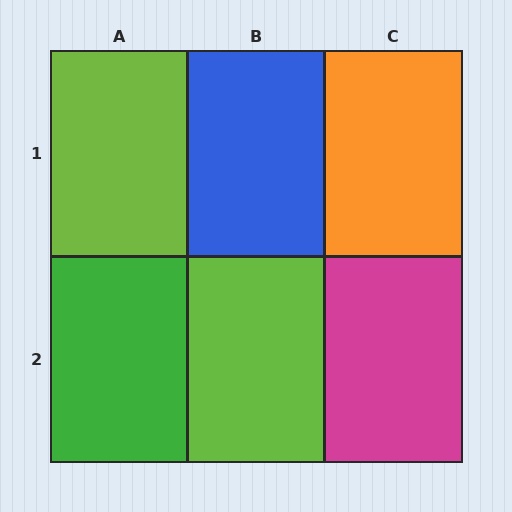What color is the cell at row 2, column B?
Lime.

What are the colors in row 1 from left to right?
Lime, blue, orange.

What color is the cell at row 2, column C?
Magenta.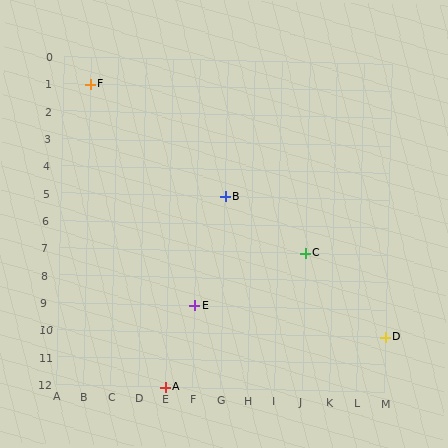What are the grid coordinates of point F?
Point F is at grid coordinates (B, 1).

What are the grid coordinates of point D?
Point D is at grid coordinates (M, 10).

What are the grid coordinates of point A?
Point A is at grid coordinates (E, 12).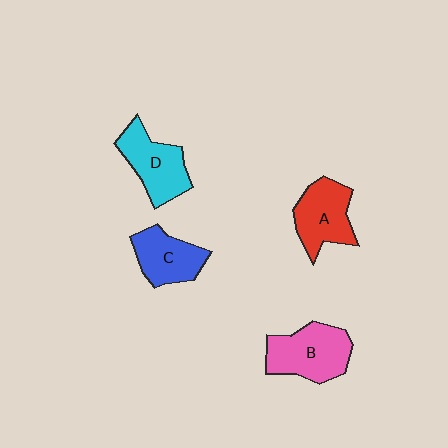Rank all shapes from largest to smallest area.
From largest to smallest: B (pink), D (cyan), A (red), C (blue).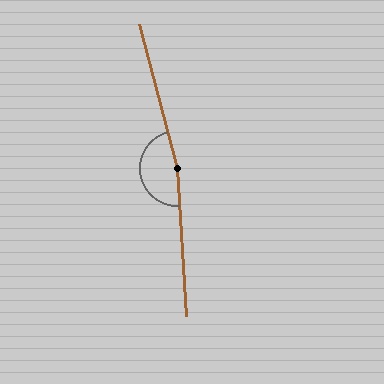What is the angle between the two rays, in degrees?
Approximately 169 degrees.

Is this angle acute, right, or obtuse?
It is obtuse.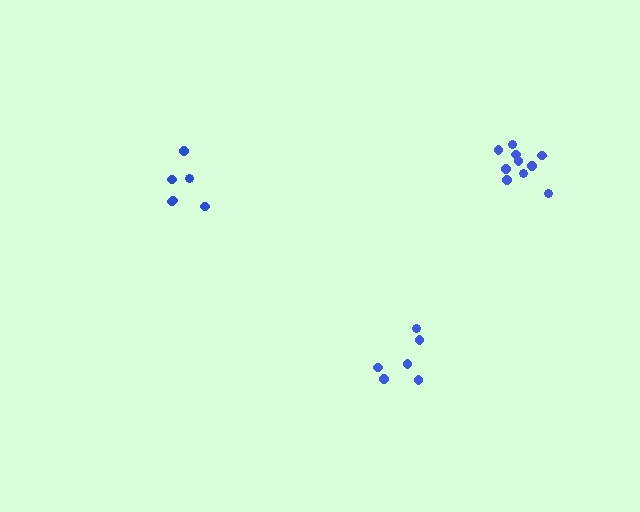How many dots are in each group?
Group 1: 6 dots, Group 2: 6 dots, Group 3: 10 dots (22 total).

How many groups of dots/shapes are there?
There are 3 groups.